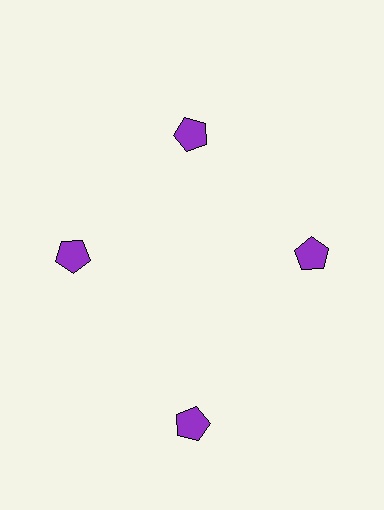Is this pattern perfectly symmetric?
No. The 4 purple pentagons are arranged in a ring, but one element near the 6 o'clock position is pushed outward from the center, breaking the 4-fold rotational symmetry.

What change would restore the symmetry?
The symmetry would be restored by moving it inward, back onto the ring so that all 4 pentagons sit at equal angles and equal distance from the center.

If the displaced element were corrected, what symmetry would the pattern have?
It would have 4-fold rotational symmetry — the pattern would map onto itself every 90 degrees.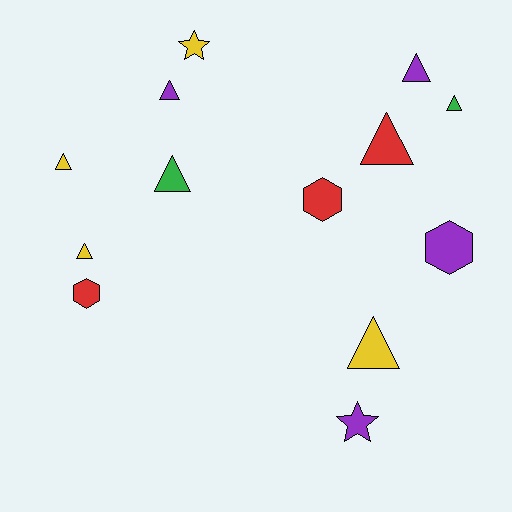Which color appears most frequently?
Yellow, with 4 objects.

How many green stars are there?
There are no green stars.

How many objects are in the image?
There are 13 objects.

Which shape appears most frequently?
Triangle, with 8 objects.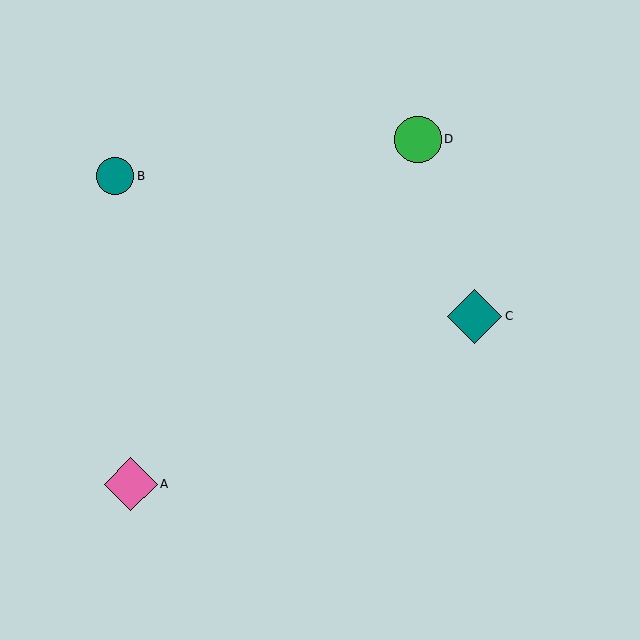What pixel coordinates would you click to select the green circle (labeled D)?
Click at (418, 139) to select the green circle D.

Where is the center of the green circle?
The center of the green circle is at (418, 139).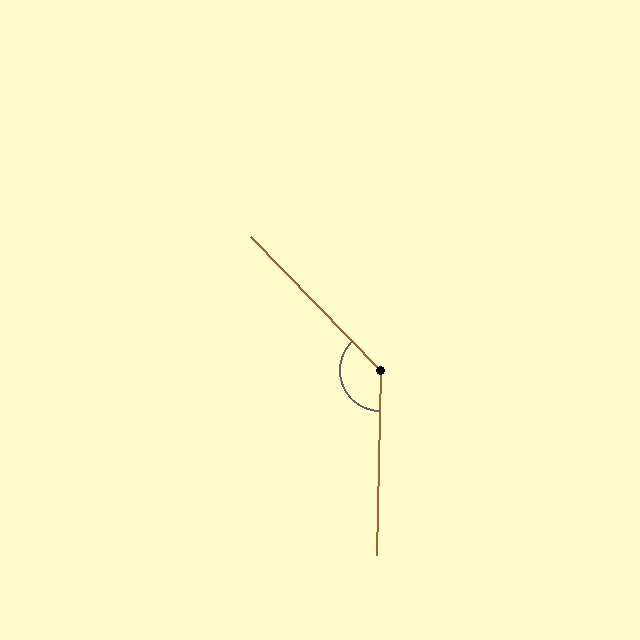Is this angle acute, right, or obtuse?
It is obtuse.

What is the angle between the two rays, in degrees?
Approximately 135 degrees.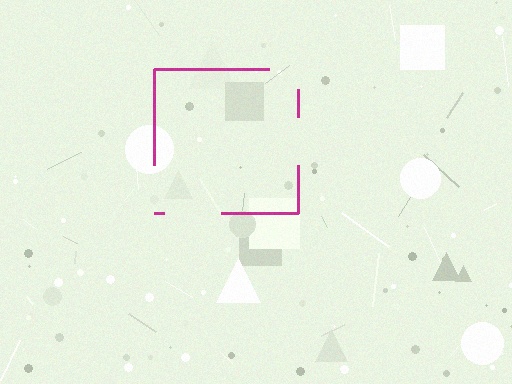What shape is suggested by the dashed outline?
The dashed outline suggests a square.